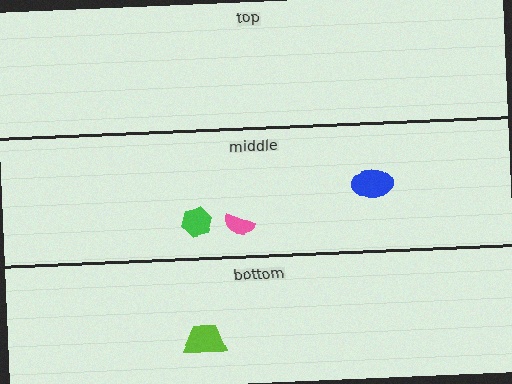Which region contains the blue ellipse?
The middle region.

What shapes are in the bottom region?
The lime trapezoid.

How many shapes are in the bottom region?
1.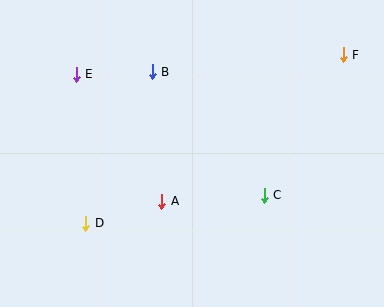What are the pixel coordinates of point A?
Point A is at (162, 201).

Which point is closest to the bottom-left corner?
Point D is closest to the bottom-left corner.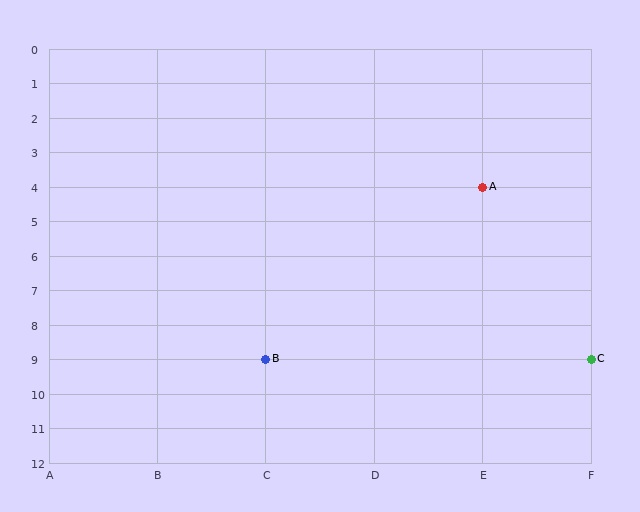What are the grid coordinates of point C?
Point C is at grid coordinates (F, 9).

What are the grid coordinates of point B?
Point B is at grid coordinates (C, 9).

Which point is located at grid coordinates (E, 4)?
Point A is at (E, 4).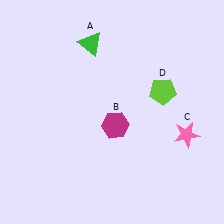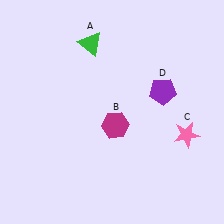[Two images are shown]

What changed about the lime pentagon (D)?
In Image 1, D is lime. In Image 2, it changed to purple.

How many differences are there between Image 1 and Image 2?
There is 1 difference between the two images.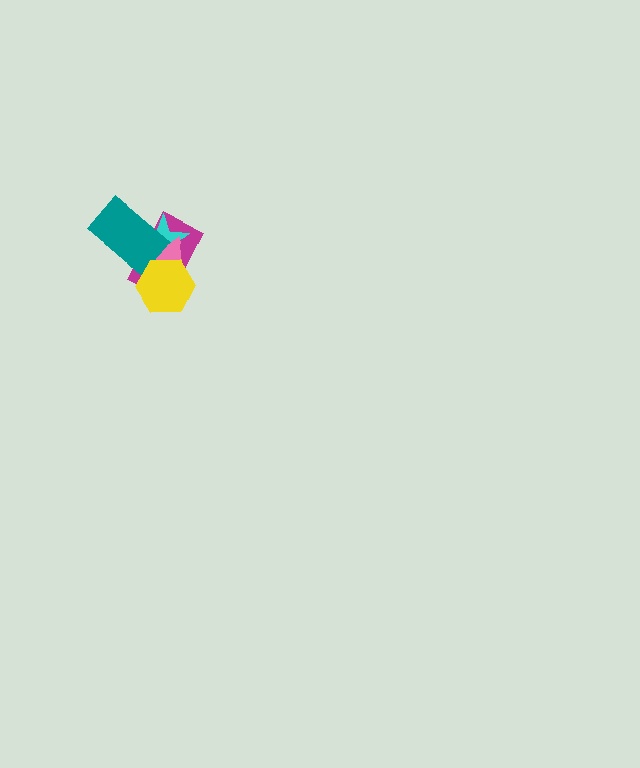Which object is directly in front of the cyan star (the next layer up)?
The pink triangle is directly in front of the cyan star.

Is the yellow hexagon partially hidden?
No, no other shape covers it.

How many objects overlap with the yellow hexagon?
3 objects overlap with the yellow hexagon.